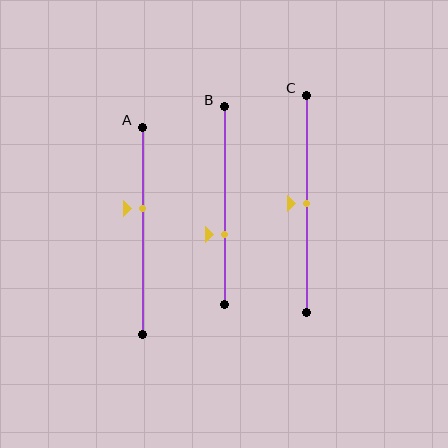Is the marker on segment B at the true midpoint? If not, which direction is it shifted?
No, the marker on segment B is shifted downward by about 15% of the segment length.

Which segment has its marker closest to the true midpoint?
Segment C has its marker closest to the true midpoint.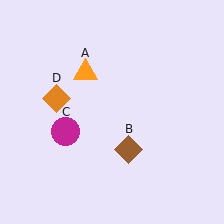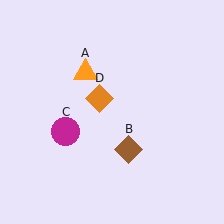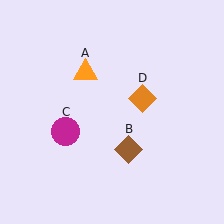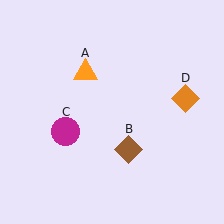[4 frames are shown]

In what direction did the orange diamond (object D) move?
The orange diamond (object D) moved right.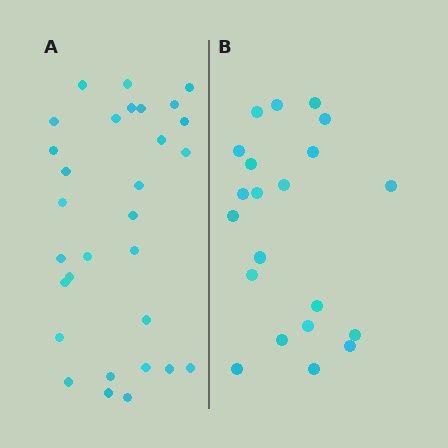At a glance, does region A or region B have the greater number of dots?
Region A (the left region) has more dots.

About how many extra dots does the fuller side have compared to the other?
Region A has roughly 8 or so more dots than region B.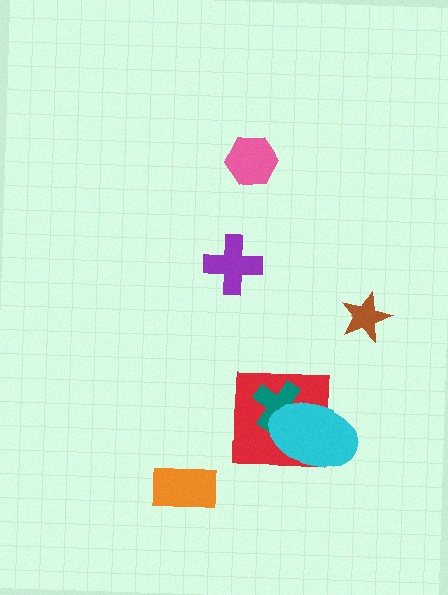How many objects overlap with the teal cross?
2 objects overlap with the teal cross.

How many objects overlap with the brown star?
0 objects overlap with the brown star.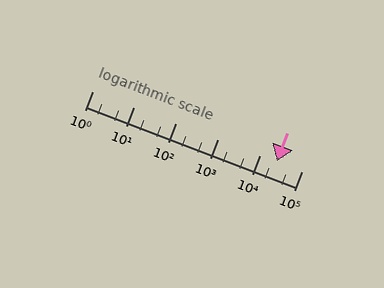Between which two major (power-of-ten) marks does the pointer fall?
The pointer is between 10000 and 100000.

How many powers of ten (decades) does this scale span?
The scale spans 5 decades, from 1 to 100000.